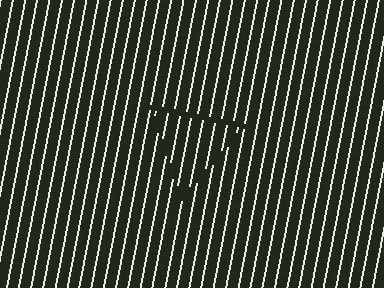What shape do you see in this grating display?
An illusory triangle. The interior of the shape contains the same grating, shifted by half a period — the contour is defined by the phase discontinuity where line-ends from the inner and outer gratings abut.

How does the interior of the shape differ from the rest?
The interior of the shape contains the same grating, shifted by half a period — the contour is defined by the phase discontinuity where line-ends from the inner and outer gratings abut.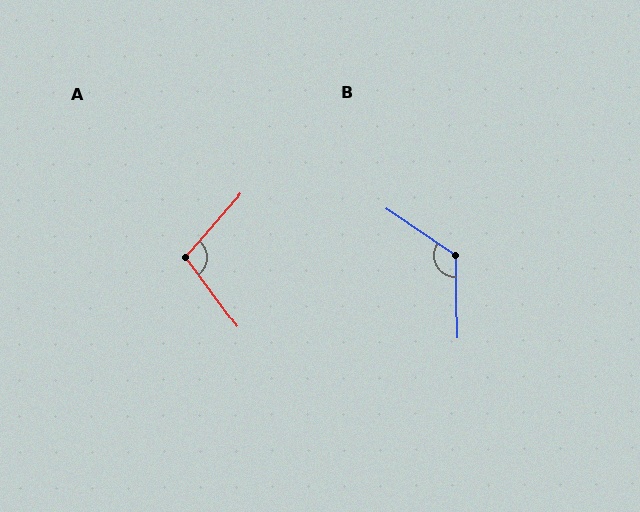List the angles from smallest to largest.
A (102°), B (124°).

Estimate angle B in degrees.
Approximately 124 degrees.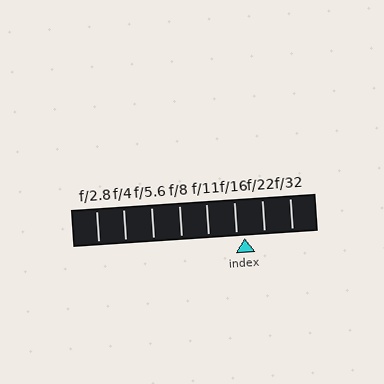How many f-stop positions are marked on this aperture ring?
There are 8 f-stop positions marked.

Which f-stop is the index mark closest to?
The index mark is closest to f/16.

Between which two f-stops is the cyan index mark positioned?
The index mark is between f/16 and f/22.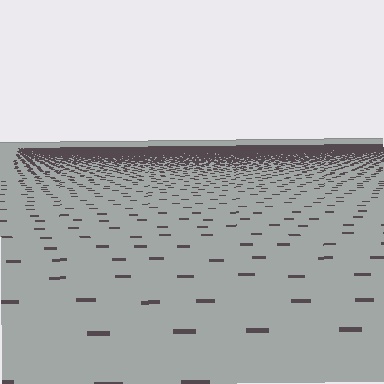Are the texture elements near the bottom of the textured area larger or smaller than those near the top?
Larger. Near the bottom, elements are closer to the viewer and appear at a bigger on-screen size.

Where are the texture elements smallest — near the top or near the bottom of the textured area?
Near the top.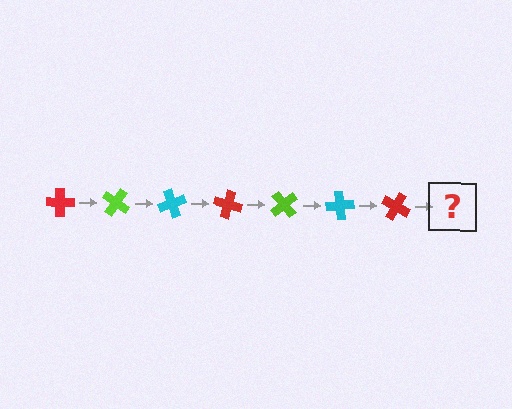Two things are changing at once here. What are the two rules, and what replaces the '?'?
The two rules are that it rotates 35 degrees each step and the color cycles through red, lime, and cyan. The '?' should be a lime cross, rotated 245 degrees from the start.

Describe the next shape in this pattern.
It should be a lime cross, rotated 245 degrees from the start.